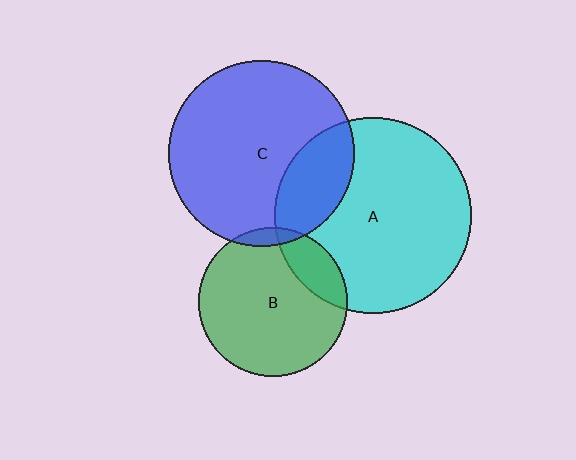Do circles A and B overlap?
Yes.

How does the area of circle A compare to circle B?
Approximately 1.7 times.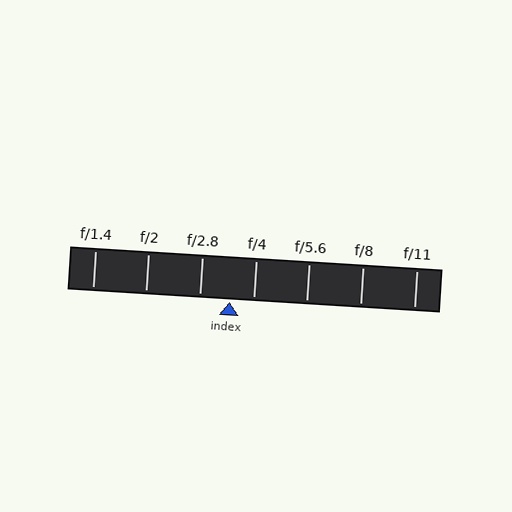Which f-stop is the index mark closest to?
The index mark is closest to f/4.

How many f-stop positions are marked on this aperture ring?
There are 7 f-stop positions marked.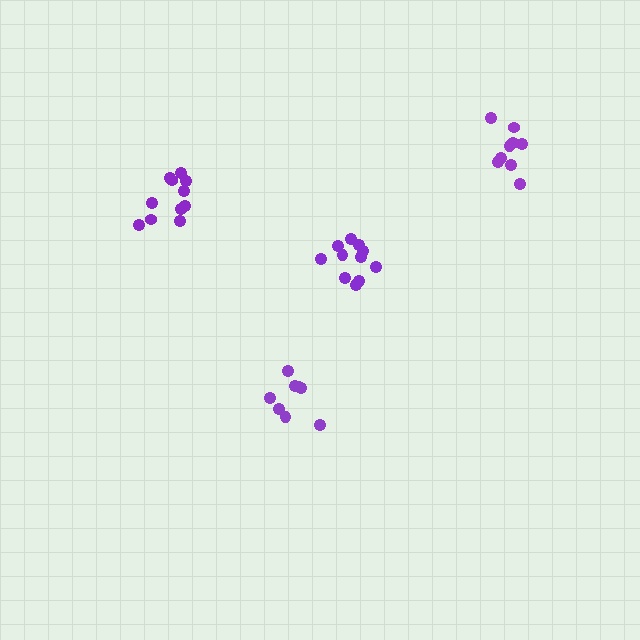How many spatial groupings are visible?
There are 4 spatial groupings.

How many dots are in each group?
Group 1: 8 dots, Group 2: 11 dots, Group 3: 9 dots, Group 4: 11 dots (39 total).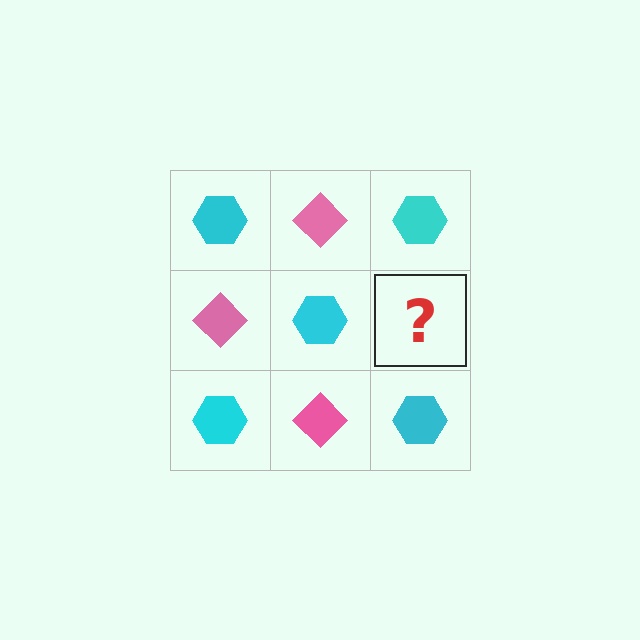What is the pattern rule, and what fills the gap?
The rule is that it alternates cyan hexagon and pink diamond in a checkerboard pattern. The gap should be filled with a pink diamond.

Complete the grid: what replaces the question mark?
The question mark should be replaced with a pink diamond.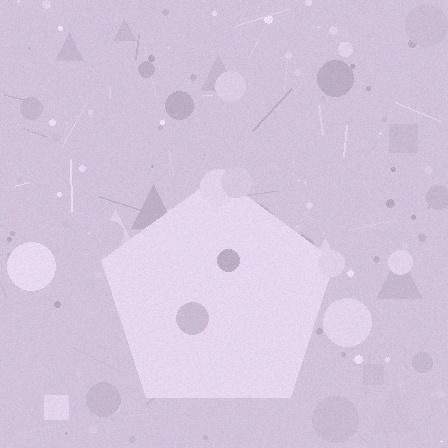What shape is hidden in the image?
A pentagon is hidden in the image.